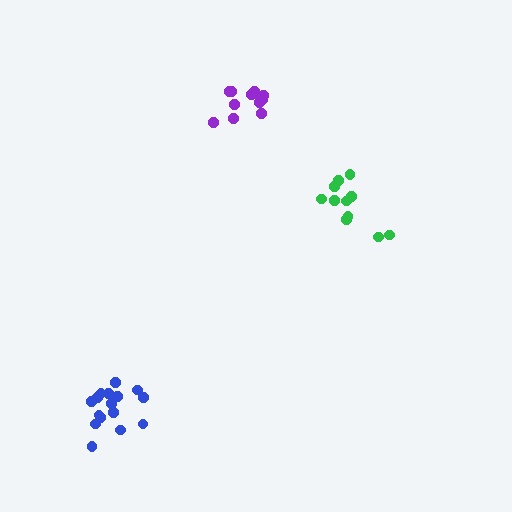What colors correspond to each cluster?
The clusters are colored: green, purple, blue.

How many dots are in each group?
Group 1: 11 dots, Group 2: 12 dots, Group 3: 16 dots (39 total).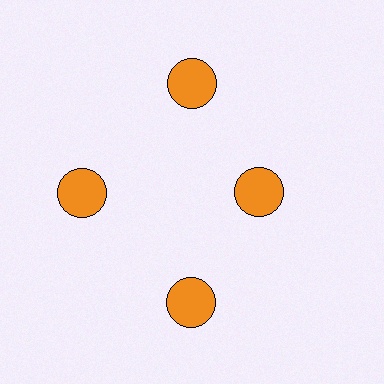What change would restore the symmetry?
The symmetry would be restored by moving it outward, back onto the ring so that all 4 circles sit at equal angles and equal distance from the center.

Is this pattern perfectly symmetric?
No. The 4 orange circles are arranged in a ring, but one element near the 3 o'clock position is pulled inward toward the center, breaking the 4-fold rotational symmetry.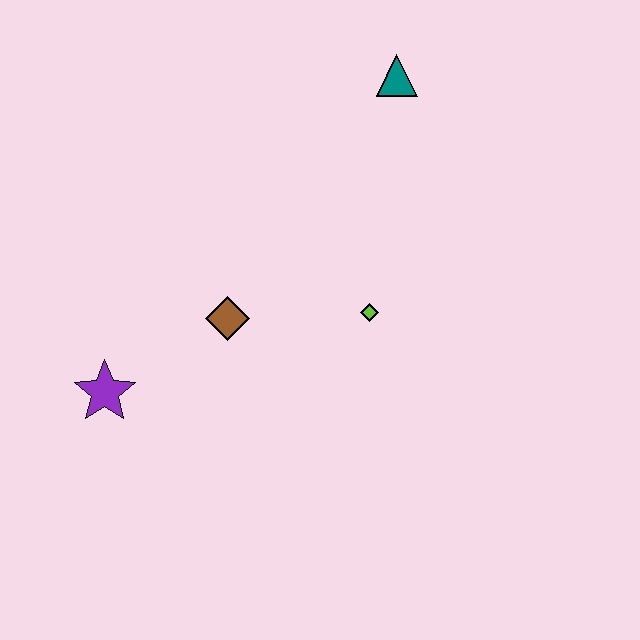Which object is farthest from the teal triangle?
The purple star is farthest from the teal triangle.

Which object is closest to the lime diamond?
The brown diamond is closest to the lime diamond.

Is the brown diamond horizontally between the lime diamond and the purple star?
Yes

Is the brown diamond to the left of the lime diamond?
Yes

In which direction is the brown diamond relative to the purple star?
The brown diamond is to the right of the purple star.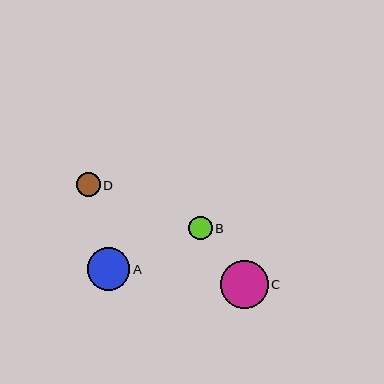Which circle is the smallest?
Circle B is the smallest with a size of approximately 24 pixels.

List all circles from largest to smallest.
From largest to smallest: C, A, D, B.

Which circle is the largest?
Circle C is the largest with a size of approximately 48 pixels.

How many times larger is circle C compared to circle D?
Circle C is approximately 2.0 times the size of circle D.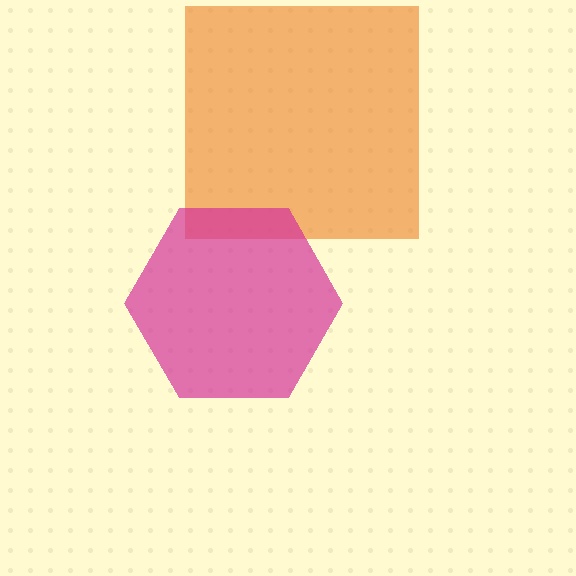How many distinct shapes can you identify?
There are 2 distinct shapes: an orange square, a magenta hexagon.